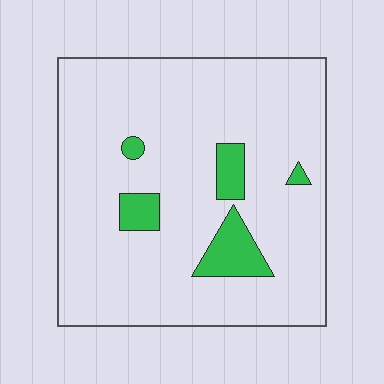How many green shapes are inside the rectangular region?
5.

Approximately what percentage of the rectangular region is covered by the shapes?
Approximately 10%.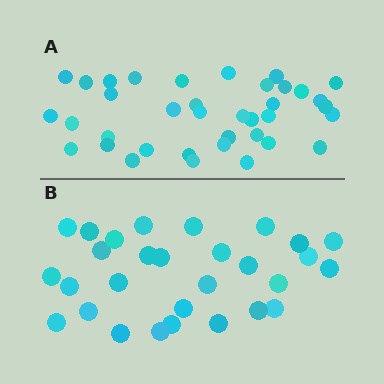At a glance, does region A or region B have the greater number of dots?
Region A (the top region) has more dots.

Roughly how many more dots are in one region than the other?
Region A has roughly 8 or so more dots than region B.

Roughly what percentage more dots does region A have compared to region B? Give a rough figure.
About 30% more.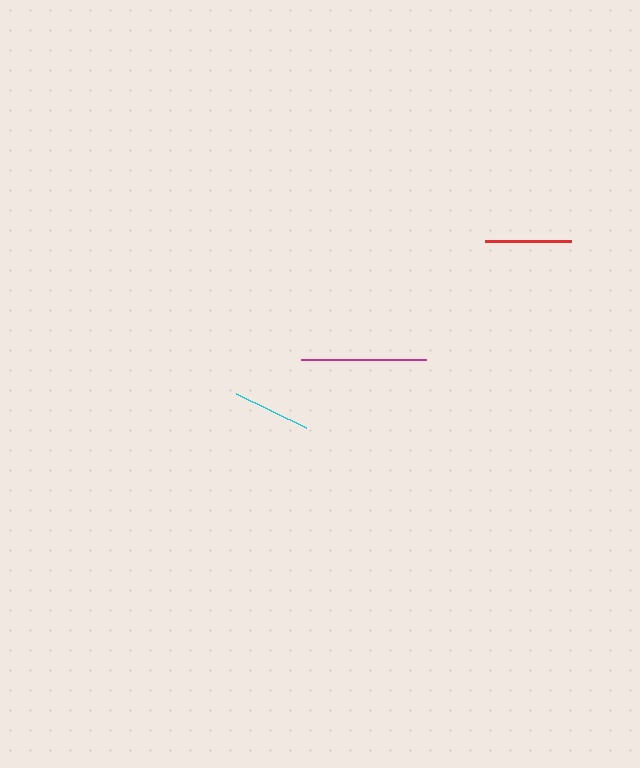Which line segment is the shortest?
The cyan line is the shortest at approximately 78 pixels.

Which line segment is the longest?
The magenta line is the longest at approximately 125 pixels.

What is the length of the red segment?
The red segment is approximately 85 pixels long.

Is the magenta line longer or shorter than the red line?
The magenta line is longer than the red line.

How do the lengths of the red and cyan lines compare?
The red and cyan lines are approximately the same length.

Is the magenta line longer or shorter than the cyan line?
The magenta line is longer than the cyan line.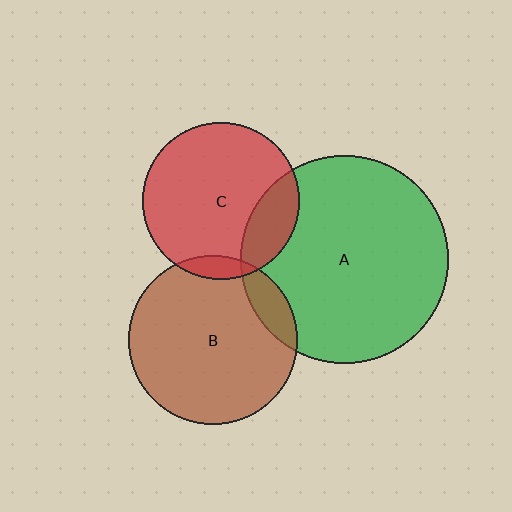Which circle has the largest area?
Circle A (green).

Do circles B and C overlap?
Yes.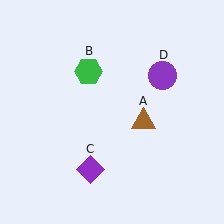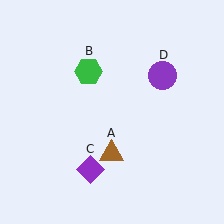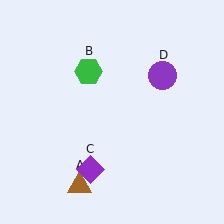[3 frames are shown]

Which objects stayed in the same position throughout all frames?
Green hexagon (object B) and purple diamond (object C) and purple circle (object D) remained stationary.